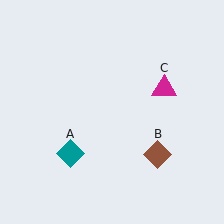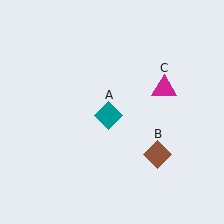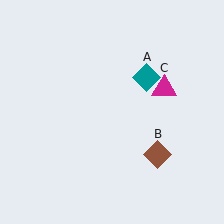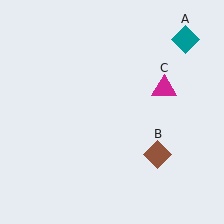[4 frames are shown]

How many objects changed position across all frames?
1 object changed position: teal diamond (object A).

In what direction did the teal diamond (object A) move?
The teal diamond (object A) moved up and to the right.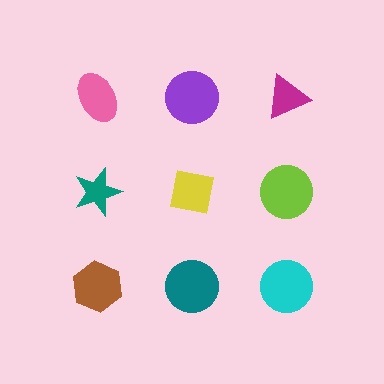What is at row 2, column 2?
A yellow square.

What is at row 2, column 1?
A teal star.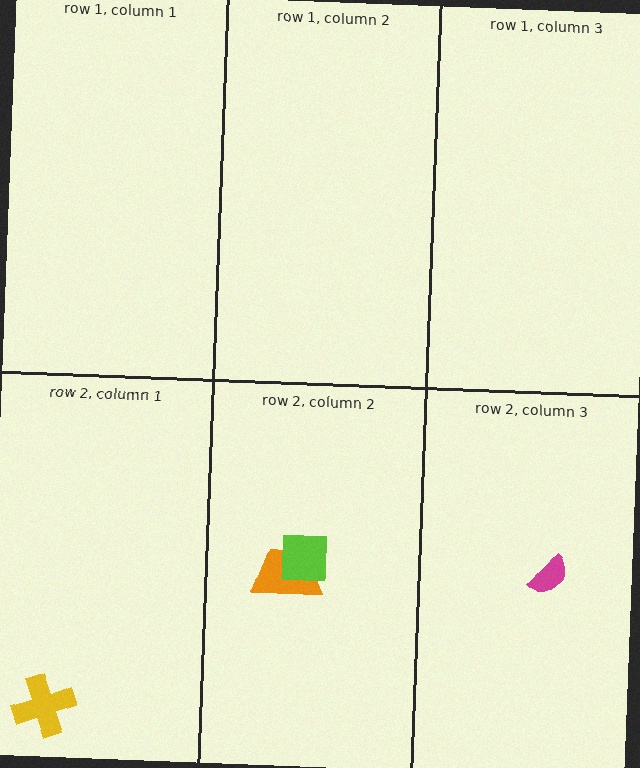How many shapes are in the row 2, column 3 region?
1.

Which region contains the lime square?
The row 2, column 2 region.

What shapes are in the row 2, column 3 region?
The magenta semicircle.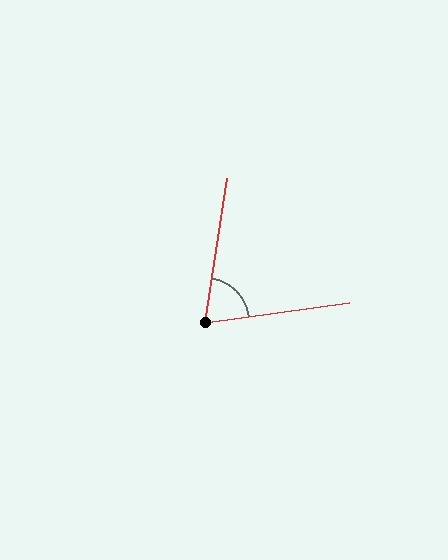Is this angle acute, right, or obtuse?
It is acute.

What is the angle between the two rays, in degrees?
Approximately 73 degrees.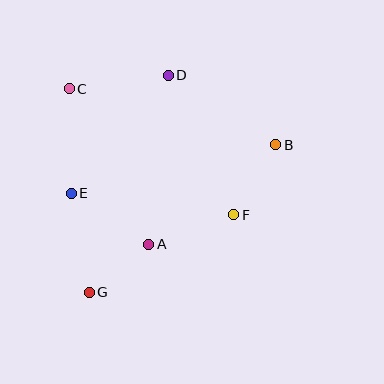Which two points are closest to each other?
Points A and G are closest to each other.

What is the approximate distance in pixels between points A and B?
The distance between A and B is approximately 161 pixels.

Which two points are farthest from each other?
Points B and G are farthest from each other.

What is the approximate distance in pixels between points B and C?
The distance between B and C is approximately 214 pixels.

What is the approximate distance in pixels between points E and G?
The distance between E and G is approximately 101 pixels.